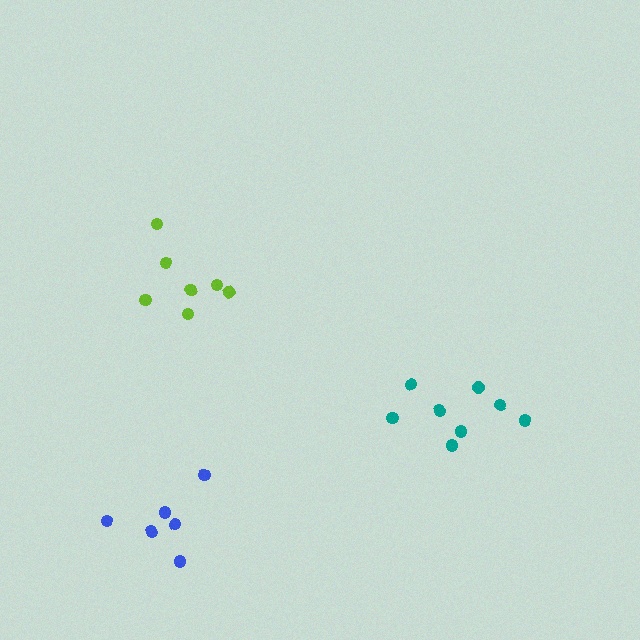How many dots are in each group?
Group 1: 7 dots, Group 2: 8 dots, Group 3: 6 dots (21 total).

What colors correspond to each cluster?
The clusters are colored: lime, teal, blue.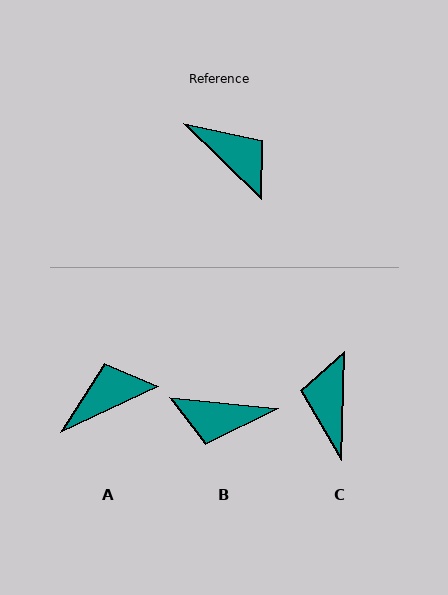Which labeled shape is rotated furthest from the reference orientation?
B, about 141 degrees away.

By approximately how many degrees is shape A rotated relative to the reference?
Approximately 69 degrees counter-clockwise.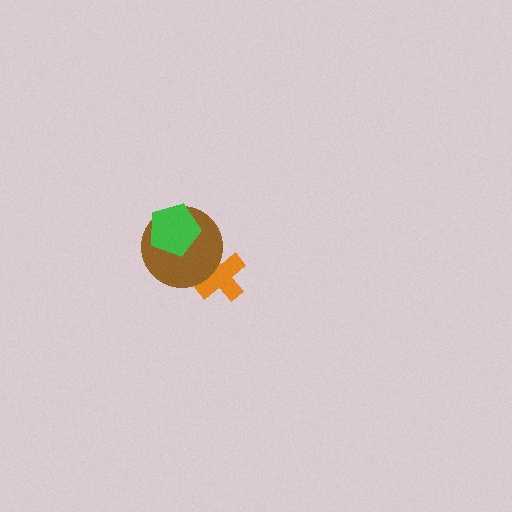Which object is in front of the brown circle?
The green pentagon is in front of the brown circle.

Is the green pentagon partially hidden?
No, no other shape covers it.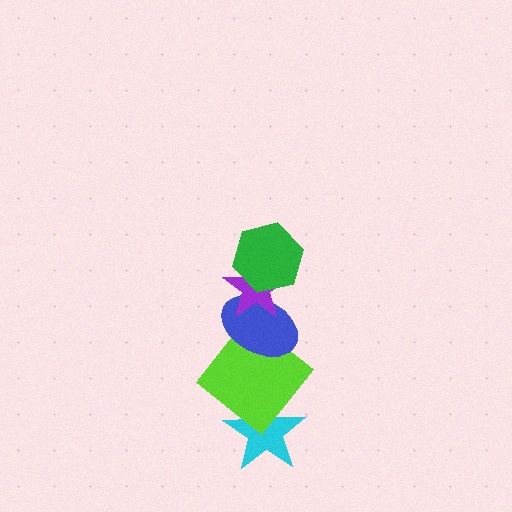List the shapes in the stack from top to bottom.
From top to bottom: the green hexagon, the purple star, the blue ellipse, the lime diamond, the cyan star.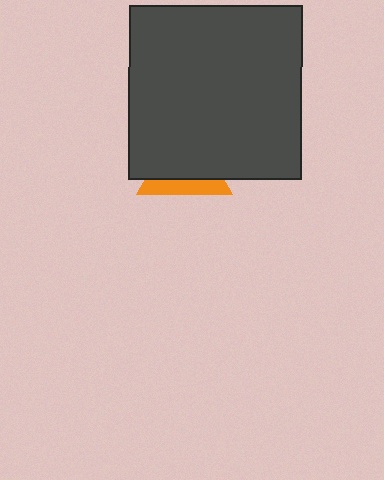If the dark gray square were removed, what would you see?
You would see the complete orange triangle.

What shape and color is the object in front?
The object in front is a dark gray square.